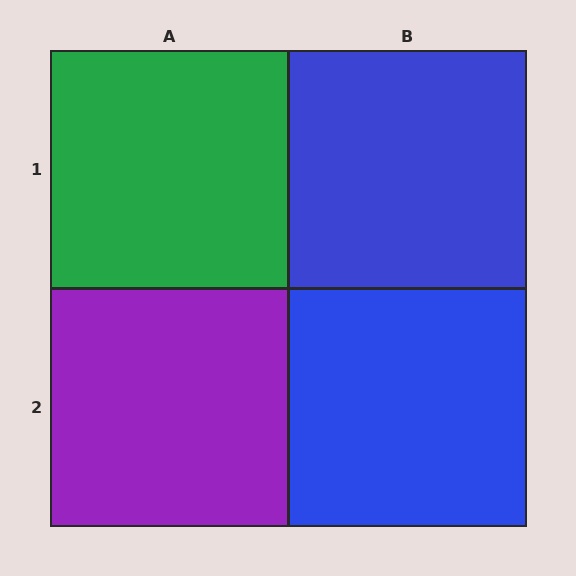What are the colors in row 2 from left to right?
Purple, blue.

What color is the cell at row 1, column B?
Blue.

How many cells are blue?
2 cells are blue.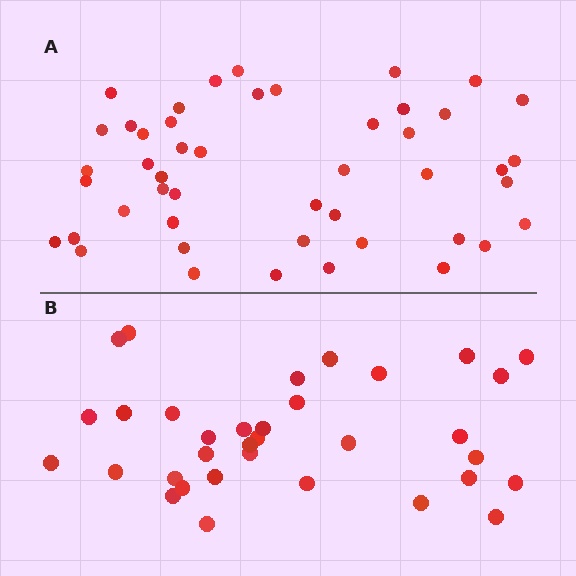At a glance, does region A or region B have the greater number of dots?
Region A (the top region) has more dots.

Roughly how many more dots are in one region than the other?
Region A has approximately 15 more dots than region B.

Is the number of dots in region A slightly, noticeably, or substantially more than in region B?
Region A has noticeably more, but not dramatically so. The ratio is roughly 1.4 to 1.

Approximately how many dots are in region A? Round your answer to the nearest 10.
About 50 dots. (The exact count is 47, which rounds to 50.)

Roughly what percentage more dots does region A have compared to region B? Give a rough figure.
About 40% more.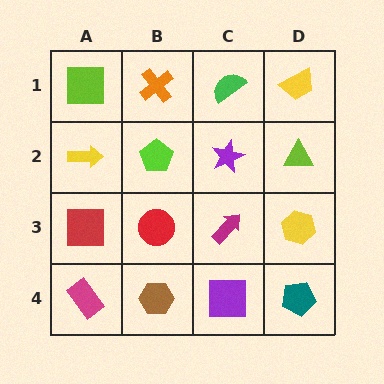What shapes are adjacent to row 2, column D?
A yellow trapezoid (row 1, column D), a yellow hexagon (row 3, column D), a purple star (row 2, column C).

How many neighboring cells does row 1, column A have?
2.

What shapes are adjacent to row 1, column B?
A lime pentagon (row 2, column B), a lime square (row 1, column A), a green semicircle (row 1, column C).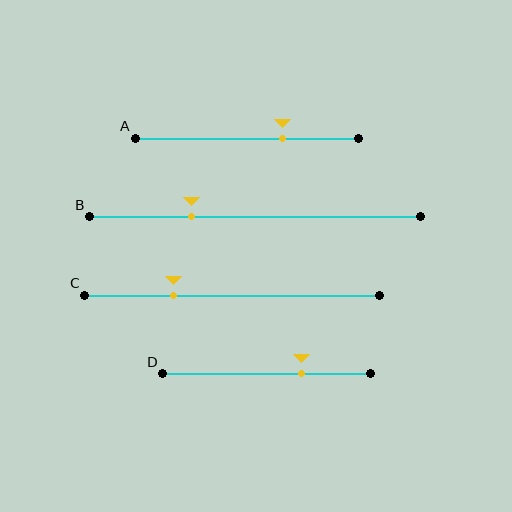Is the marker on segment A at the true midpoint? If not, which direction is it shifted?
No, the marker on segment A is shifted to the right by about 16% of the segment length.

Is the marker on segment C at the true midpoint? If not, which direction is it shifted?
No, the marker on segment C is shifted to the left by about 20% of the segment length.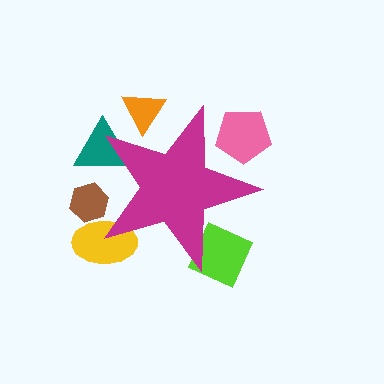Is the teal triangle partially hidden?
Yes, the teal triangle is partially hidden behind the magenta star.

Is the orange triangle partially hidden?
Yes, the orange triangle is partially hidden behind the magenta star.